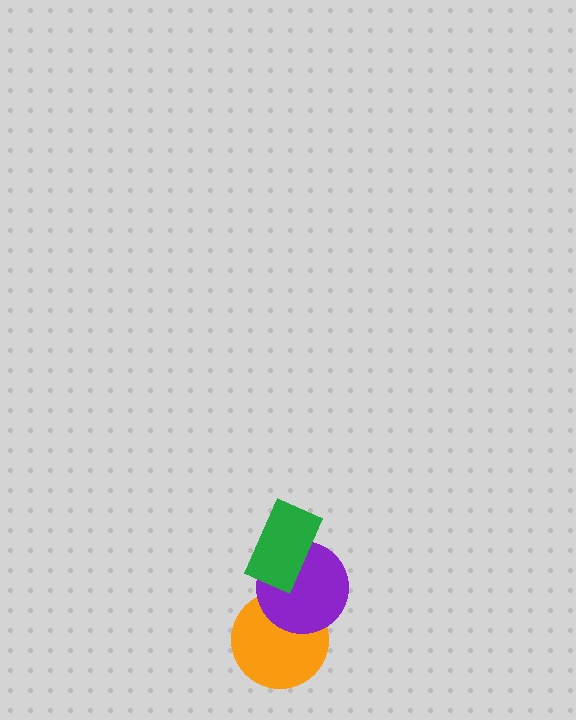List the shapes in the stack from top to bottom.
From top to bottom: the green rectangle, the purple circle, the orange circle.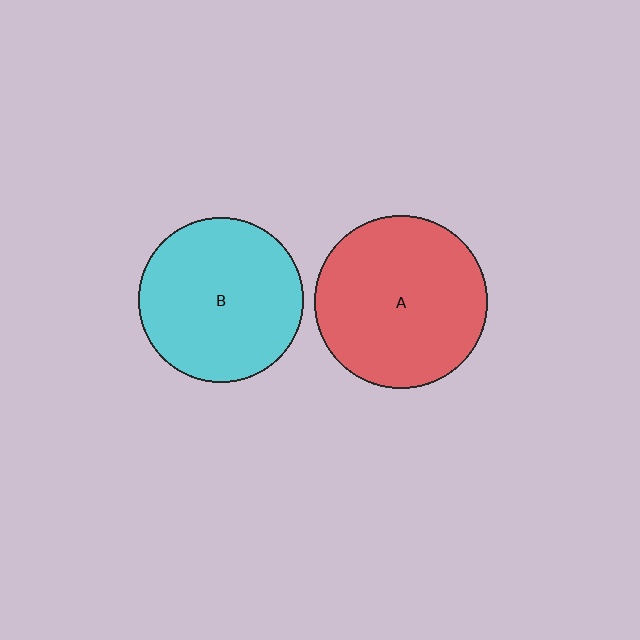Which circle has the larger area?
Circle A (red).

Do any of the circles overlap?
No, none of the circles overlap.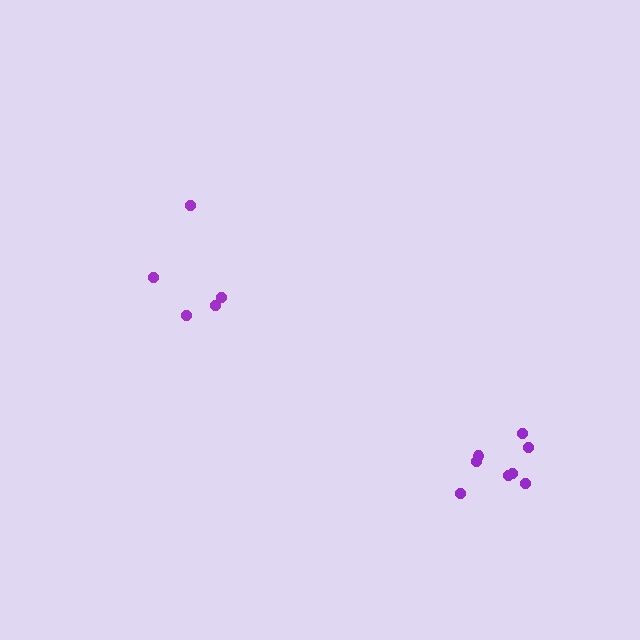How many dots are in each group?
Group 1: 8 dots, Group 2: 5 dots (13 total).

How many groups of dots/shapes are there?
There are 2 groups.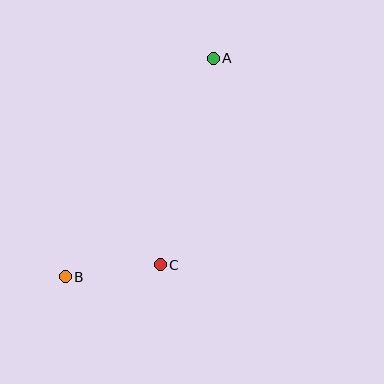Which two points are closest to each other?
Points B and C are closest to each other.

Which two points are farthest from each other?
Points A and B are farthest from each other.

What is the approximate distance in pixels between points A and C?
The distance between A and C is approximately 214 pixels.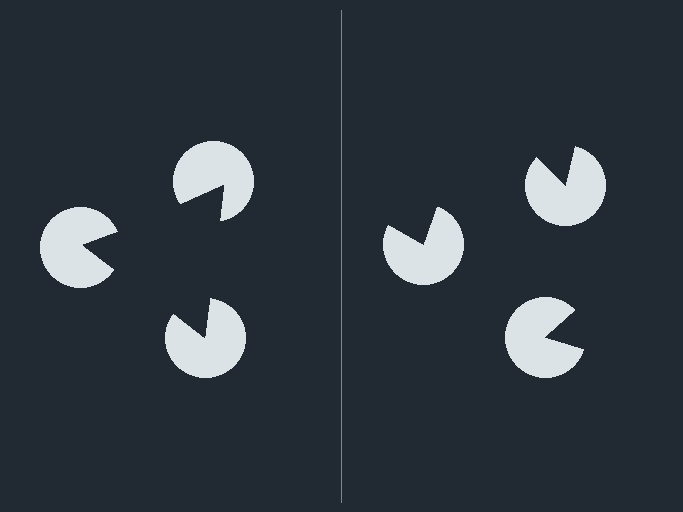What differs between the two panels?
The pac-man discs are positioned identically on both sides; only the wedge orientations differ. On the left they align to a triangle; on the right they are misaligned.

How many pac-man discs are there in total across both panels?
6 — 3 on each side.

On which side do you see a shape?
An illusory triangle appears on the left side. On the right side the wedge cuts are rotated, so no coherent shape forms.